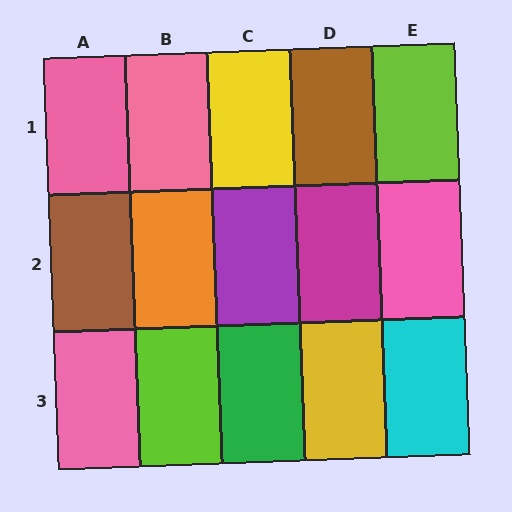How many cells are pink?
4 cells are pink.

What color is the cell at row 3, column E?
Cyan.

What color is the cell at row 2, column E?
Pink.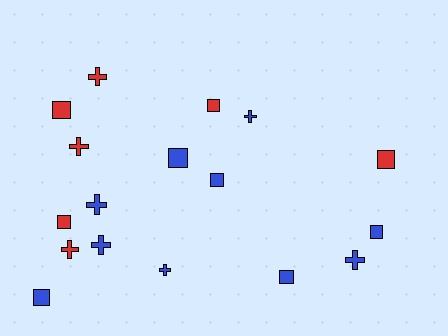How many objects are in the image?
There are 17 objects.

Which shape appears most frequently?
Square, with 9 objects.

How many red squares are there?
There are 4 red squares.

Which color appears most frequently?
Blue, with 10 objects.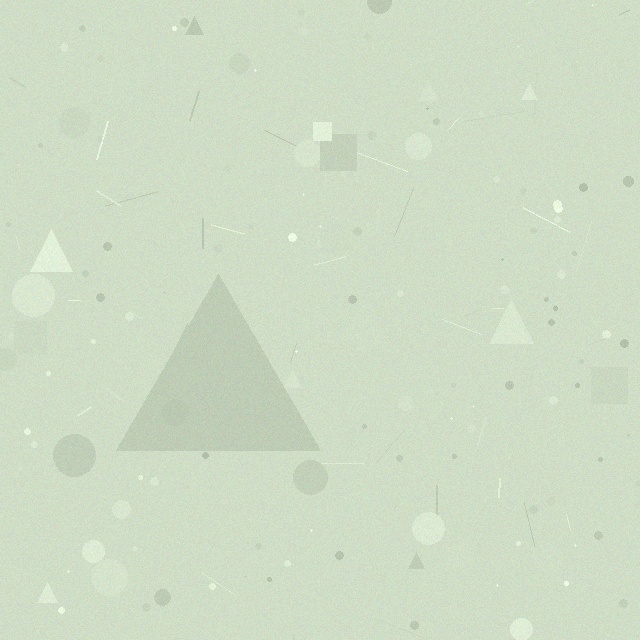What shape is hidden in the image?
A triangle is hidden in the image.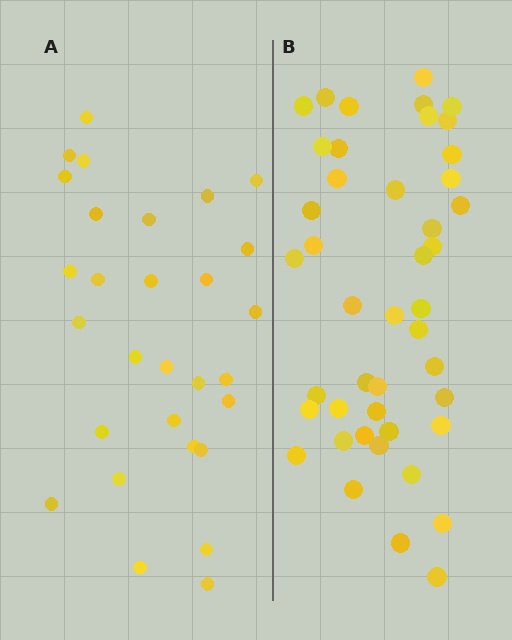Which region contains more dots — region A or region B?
Region B (the right region) has more dots.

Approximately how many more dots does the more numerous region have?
Region B has approximately 15 more dots than region A.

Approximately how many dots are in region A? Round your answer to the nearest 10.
About 30 dots. (The exact count is 29, which rounds to 30.)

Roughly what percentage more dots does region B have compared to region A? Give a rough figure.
About 50% more.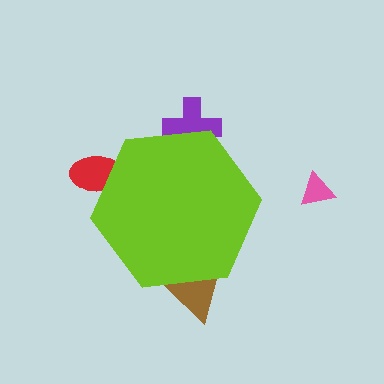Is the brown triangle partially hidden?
Yes, the brown triangle is partially hidden behind the lime hexagon.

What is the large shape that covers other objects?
A lime hexagon.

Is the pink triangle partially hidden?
No, the pink triangle is fully visible.